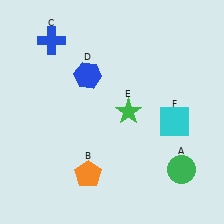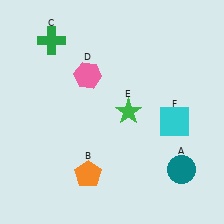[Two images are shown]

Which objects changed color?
A changed from green to teal. C changed from blue to green. D changed from blue to pink.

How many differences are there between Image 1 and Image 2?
There are 3 differences between the two images.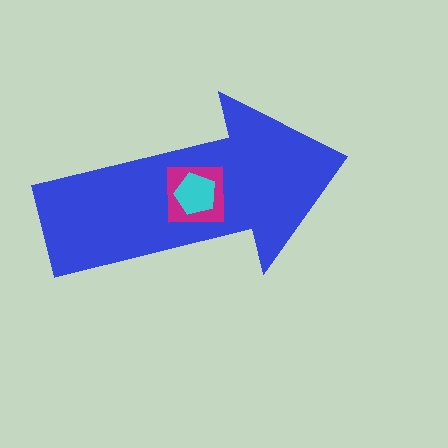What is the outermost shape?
The blue arrow.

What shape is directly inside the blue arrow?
The magenta square.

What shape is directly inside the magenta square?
The cyan pentagon.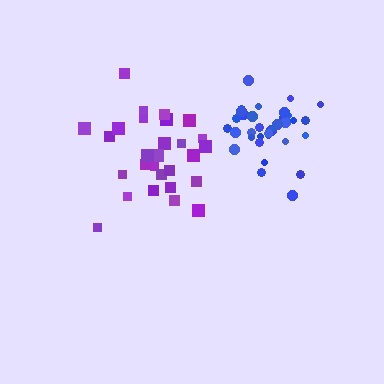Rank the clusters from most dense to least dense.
blue, purple.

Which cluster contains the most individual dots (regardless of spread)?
Blue (34).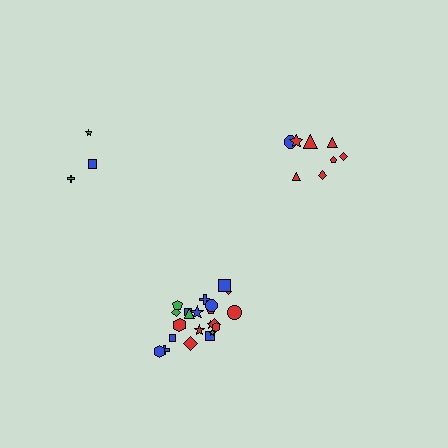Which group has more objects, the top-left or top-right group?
The top-right group.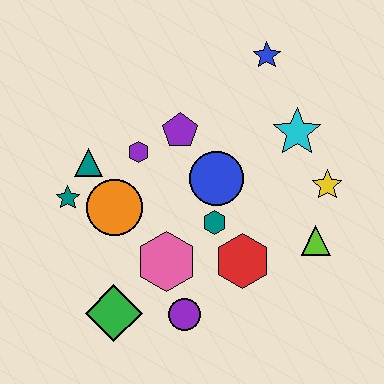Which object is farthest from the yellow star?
The teal star is farthest from the yellow star.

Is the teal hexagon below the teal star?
Yes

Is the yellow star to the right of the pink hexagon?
Yes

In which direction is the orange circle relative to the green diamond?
The orange circle is above the green diamond.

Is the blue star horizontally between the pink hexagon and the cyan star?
Yes